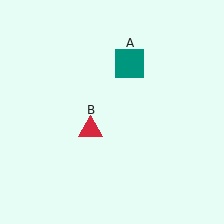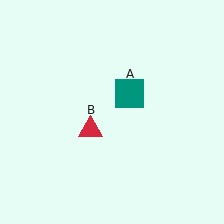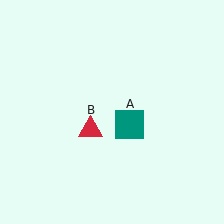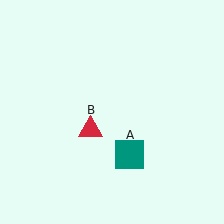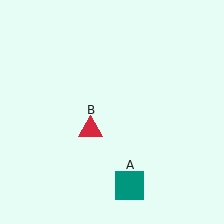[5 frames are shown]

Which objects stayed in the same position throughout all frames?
Red triangle (object B) remained stationary.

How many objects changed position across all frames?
1 object changed position: teal square (object A).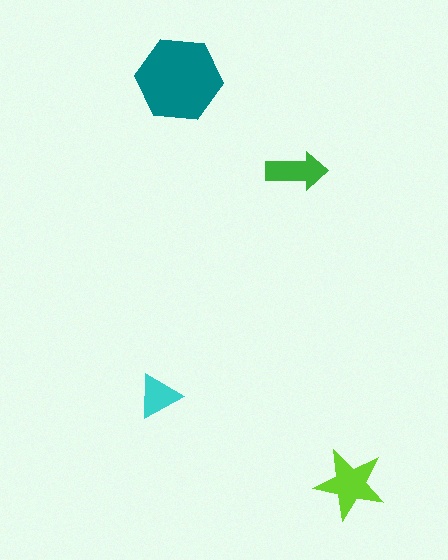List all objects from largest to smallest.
The teal hexagon, the lime star, the green arrow, the cyan triangle.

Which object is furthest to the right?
The lime star is rightmost.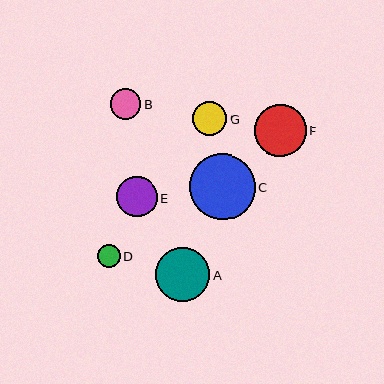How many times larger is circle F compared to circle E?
Circle F is approximately 1.3 times the size of circle E.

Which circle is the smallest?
Circle D is the smallest with a size of approximately 23 pixels.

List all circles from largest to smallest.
From largest to smallest: C, A, F, E, G, B, D.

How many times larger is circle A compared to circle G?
Circle A is approximately 1.6 times the size of circle G.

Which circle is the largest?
Circle C is the largest with a size of approximately 66 pixels.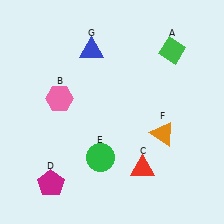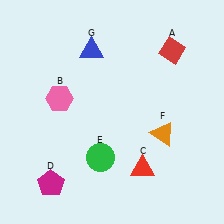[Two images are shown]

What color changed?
The diamond (A) changed from green in Image 1 to red in Image 2.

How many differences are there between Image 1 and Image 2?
There is 1 difference between the two images.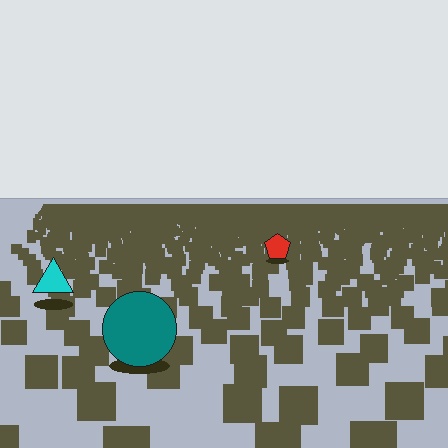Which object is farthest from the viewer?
The red pentagon is farthest from the viewer. It appears smaller and the ground texture around it is denser.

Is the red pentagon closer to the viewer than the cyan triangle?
No. The cyan triangle is closer — you can tell from the texture gradient: the ground texture is coarser near it.